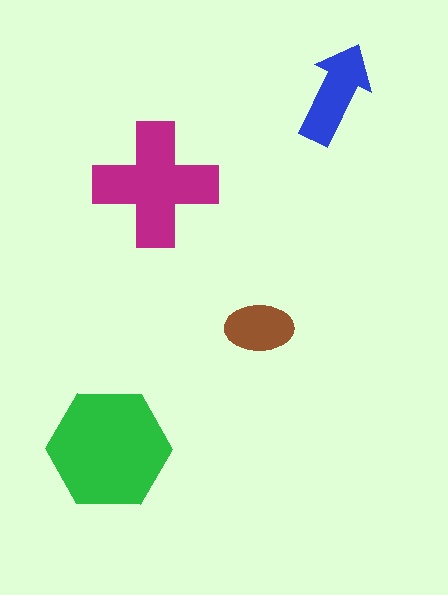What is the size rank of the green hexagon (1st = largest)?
1st.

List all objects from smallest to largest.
The brown ellipse, the blue arrow, the magenta cross, the green hexagon.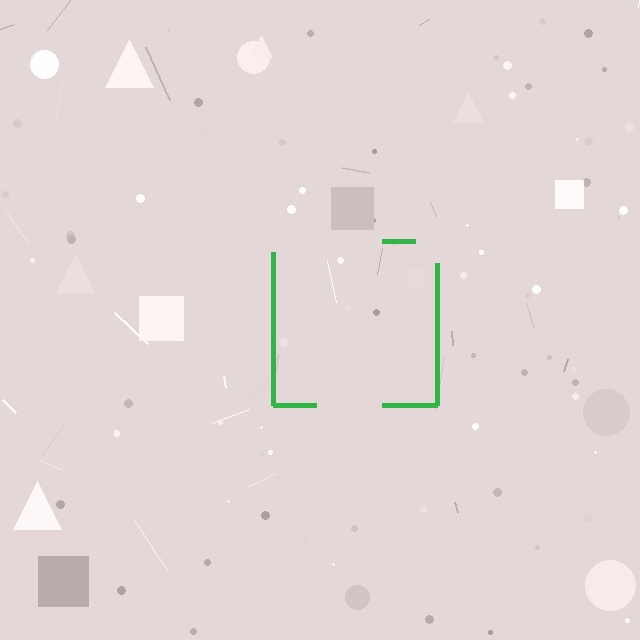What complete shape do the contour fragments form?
The contour fragments form a square.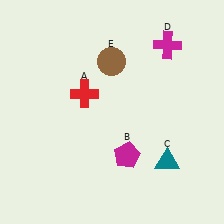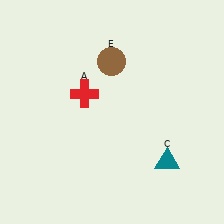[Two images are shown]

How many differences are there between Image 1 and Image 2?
There are 2 differences between the two images.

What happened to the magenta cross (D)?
The magenta cross (D) was removed in Image 2. It was in the top-right area of Image 1.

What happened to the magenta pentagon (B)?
The magenta pentagon (B) was removed in Image 2. It was in the bottom-right area of Image 1.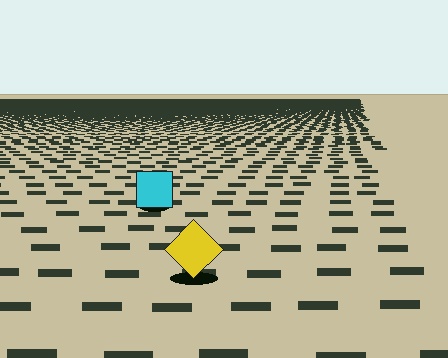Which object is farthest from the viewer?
The cyan square is farthest from the viewer. It appears smaller and the ground texture around it is denser.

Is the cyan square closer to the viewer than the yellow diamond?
No. The yellow diamond is closer — you can tell from the texture gradient: the ground texture is coarser near it.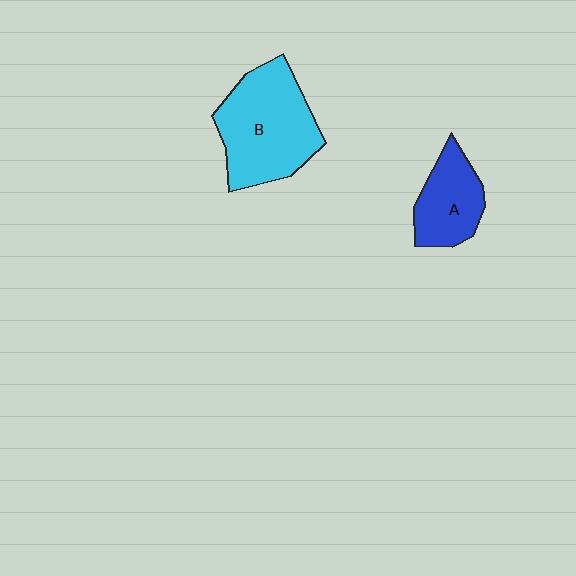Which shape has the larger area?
Shape B (cyan).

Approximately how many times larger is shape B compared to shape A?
Approximately 1.8 times.